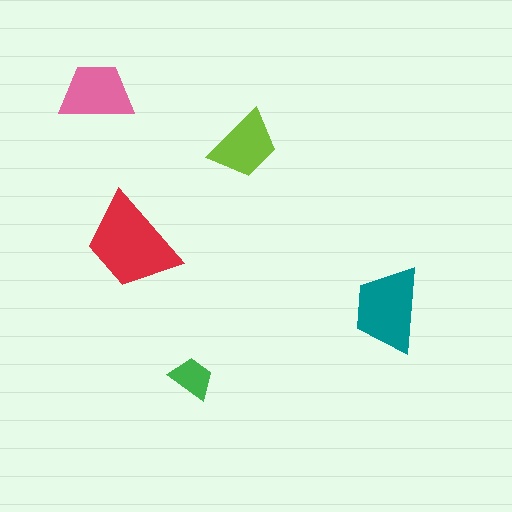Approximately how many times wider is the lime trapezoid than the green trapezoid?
About 1.5 times wider.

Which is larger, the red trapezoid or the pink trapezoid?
The red one.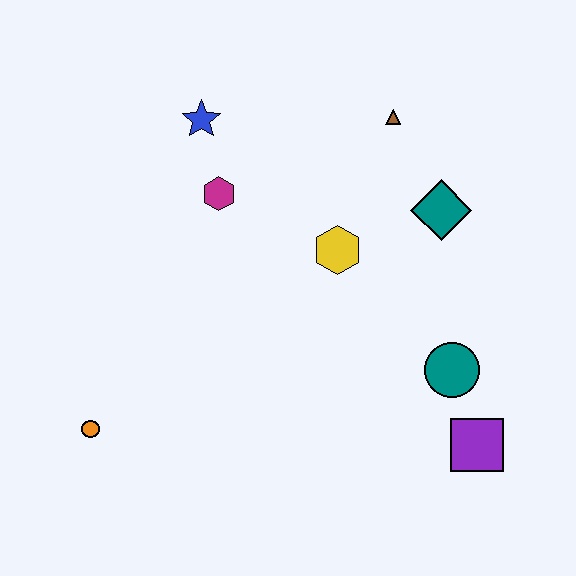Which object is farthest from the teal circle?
The orange circle is farthest from the teal circle.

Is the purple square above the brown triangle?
No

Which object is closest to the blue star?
The magenta hexagon is closest to the blue star.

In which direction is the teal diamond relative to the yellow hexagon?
The teal diamond is to the right of the yellow hexagon.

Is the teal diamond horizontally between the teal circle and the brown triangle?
Yes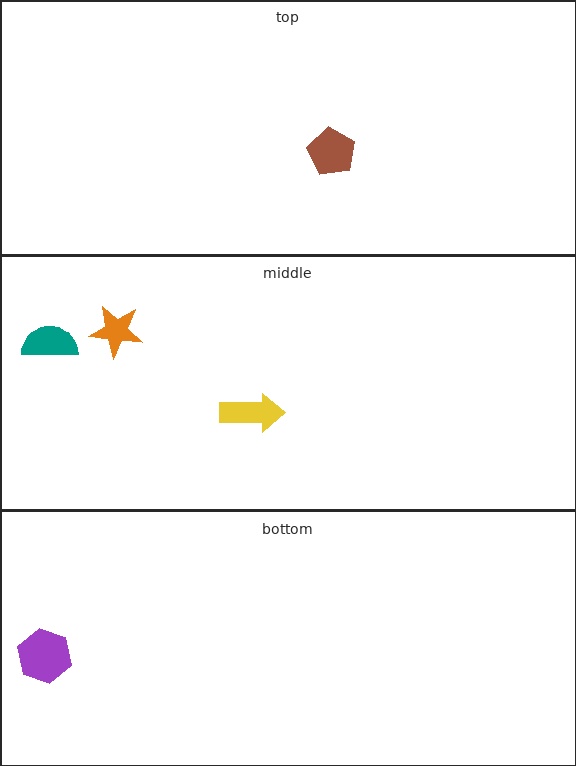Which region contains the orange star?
The middle region.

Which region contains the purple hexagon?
The bottom region.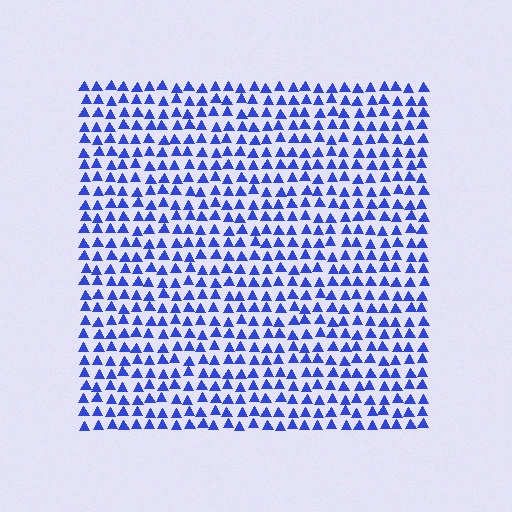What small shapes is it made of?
It is made of small triangles.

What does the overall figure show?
The overall figure shows a square.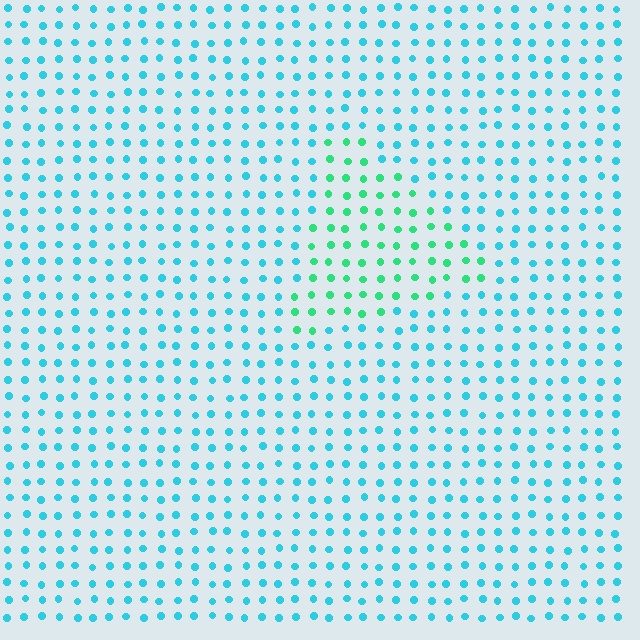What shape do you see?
I see a triangle.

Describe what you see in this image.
The image is filled with small cyan elements in a uniform arrangement. A triangle-shaped region is visible where the elements are tinted to a slightly different hue, forming a subtle color boundary.